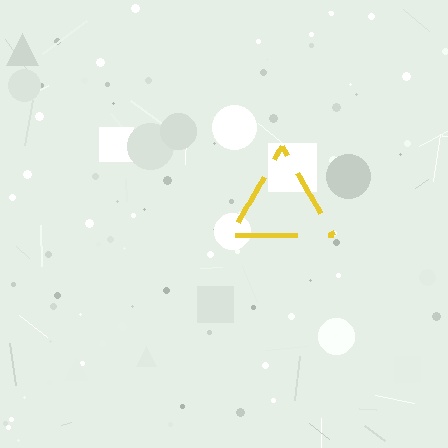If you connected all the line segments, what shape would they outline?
They would outline a triangle.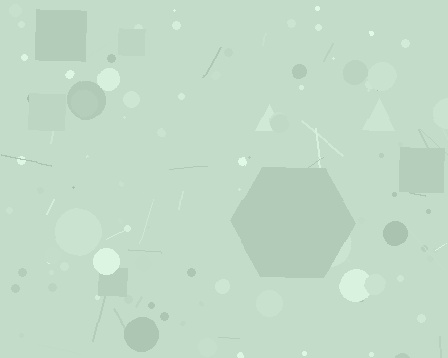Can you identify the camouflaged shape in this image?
The camouflaged shape is a hexagon.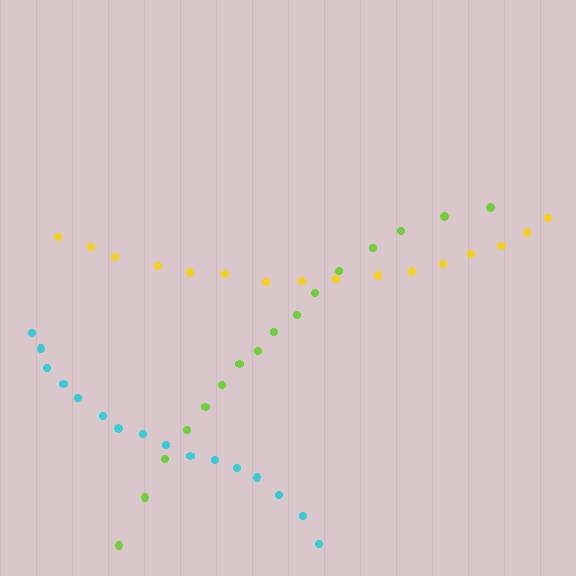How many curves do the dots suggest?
There are 3 distinct paths.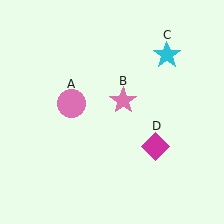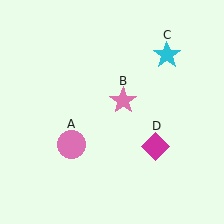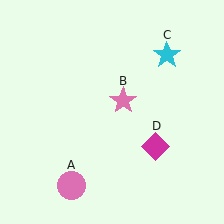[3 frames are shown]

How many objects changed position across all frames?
1 object changed position: pink circle (object A).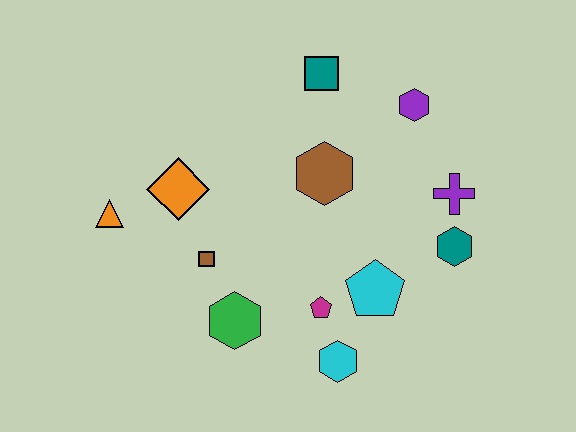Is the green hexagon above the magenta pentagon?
No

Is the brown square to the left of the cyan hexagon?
Yes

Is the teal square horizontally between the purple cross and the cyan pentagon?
No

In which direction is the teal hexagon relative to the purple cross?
The teal hexagon is below the purple cross.